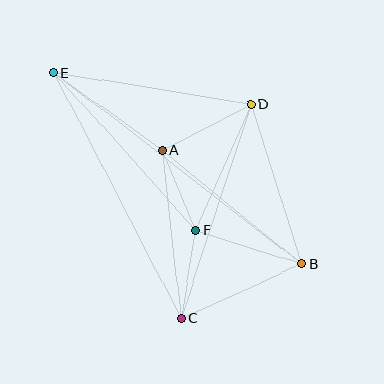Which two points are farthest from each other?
Points B and E are farthest from each other.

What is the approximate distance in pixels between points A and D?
The distance between A and D is approximately 100 pixels.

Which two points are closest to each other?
Points A and F are closest to each other.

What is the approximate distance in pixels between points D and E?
The distance between D and E is approximately 200 pixels.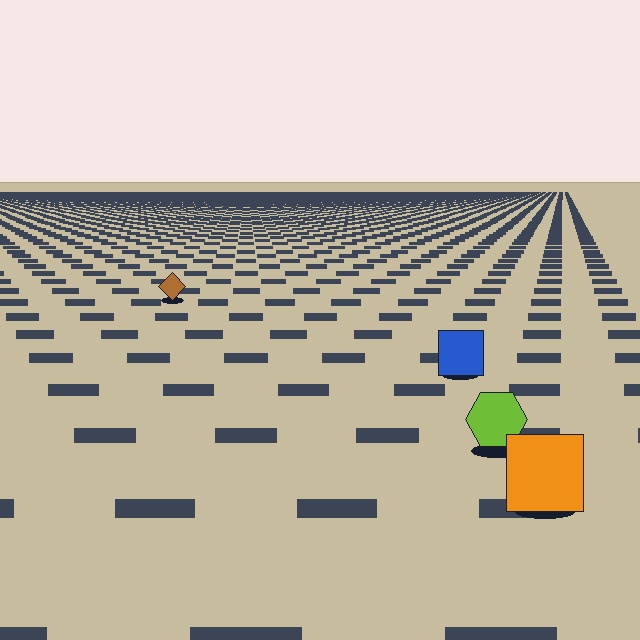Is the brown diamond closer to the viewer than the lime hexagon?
No. The lime hexagon is closer — you can tell from the texture gradient: the ground texture is coarser near it.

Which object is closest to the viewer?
The orange square is closest. The texture marks near it are larger and more spread out.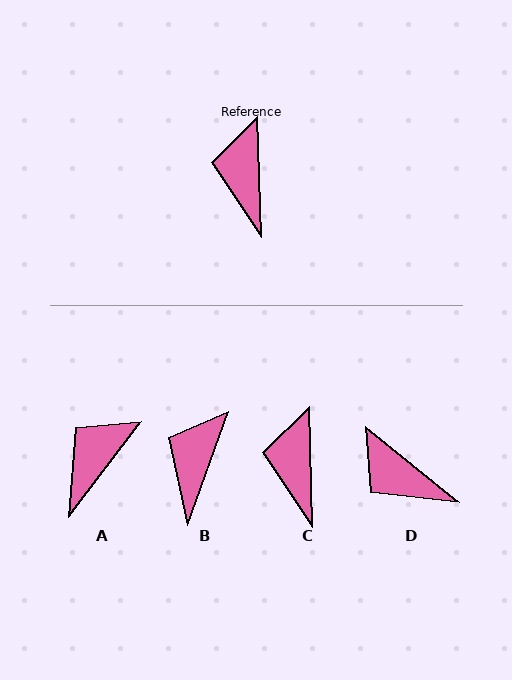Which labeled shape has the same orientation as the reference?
C.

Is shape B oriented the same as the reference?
No, it is off by about 22 degrees.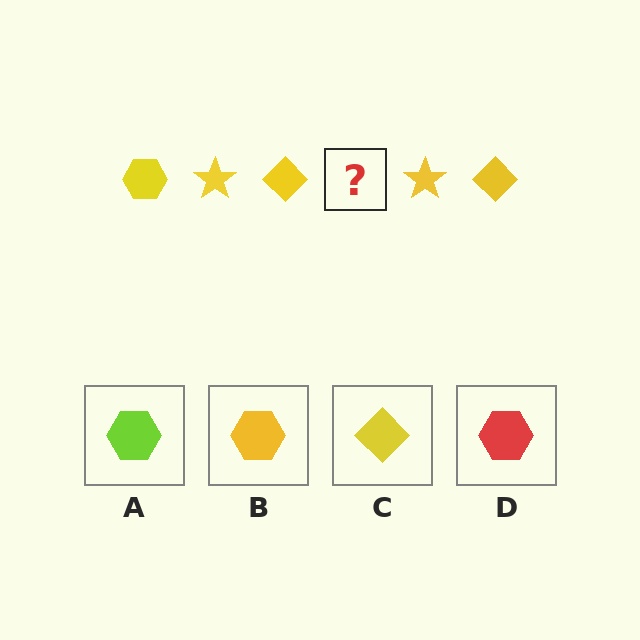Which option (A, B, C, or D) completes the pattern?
B.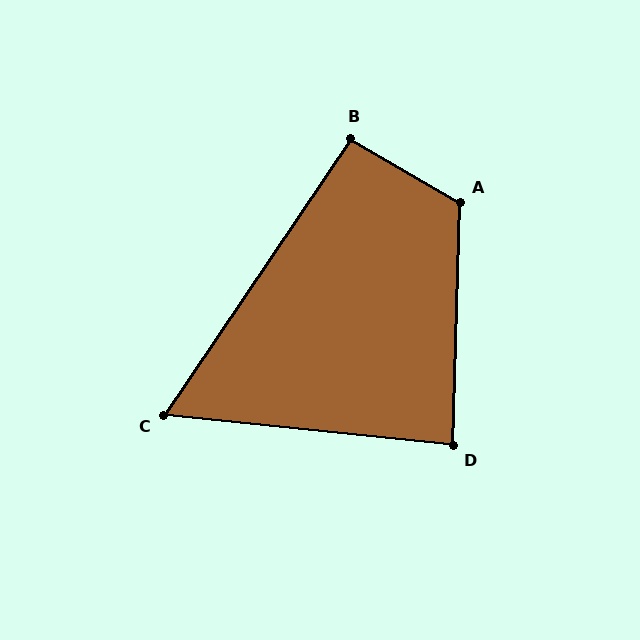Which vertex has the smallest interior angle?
C, at approximately 62 degrees.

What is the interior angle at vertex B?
Approximately 94 degrees (approximately right).